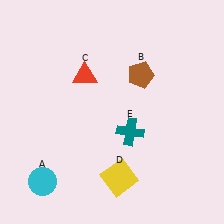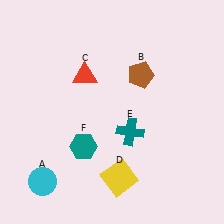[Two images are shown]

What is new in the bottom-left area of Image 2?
A teal hexagon (F) was added in the bottom-left area of Image 2.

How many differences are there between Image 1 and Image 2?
There is 1 difference between the two images.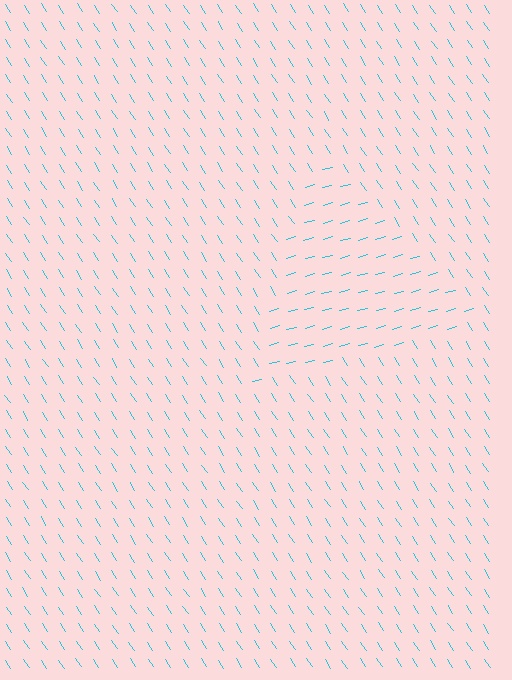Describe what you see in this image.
The image is filled with small cyan line segments. A triangle region in the image has lines oriented differently from the surrounding lines, creating a visible texture boundary.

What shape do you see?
I see a triangle.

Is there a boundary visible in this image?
Yes, there is a texture boundary formed by a change in line orientation.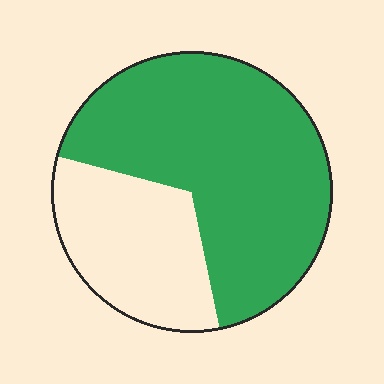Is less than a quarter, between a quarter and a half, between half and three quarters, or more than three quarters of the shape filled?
Between half and three quarters.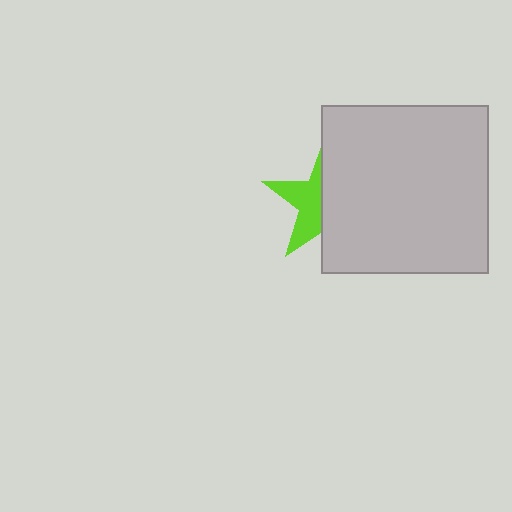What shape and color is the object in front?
The object in front is a light gray square.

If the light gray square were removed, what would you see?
You would see the complete lime star.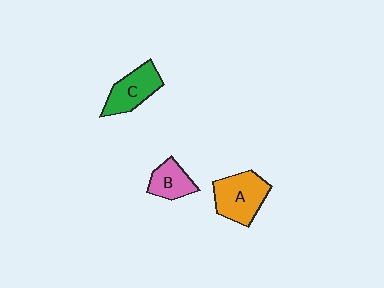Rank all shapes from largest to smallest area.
From largest to smallest: A (orange), C (green), B (pink).